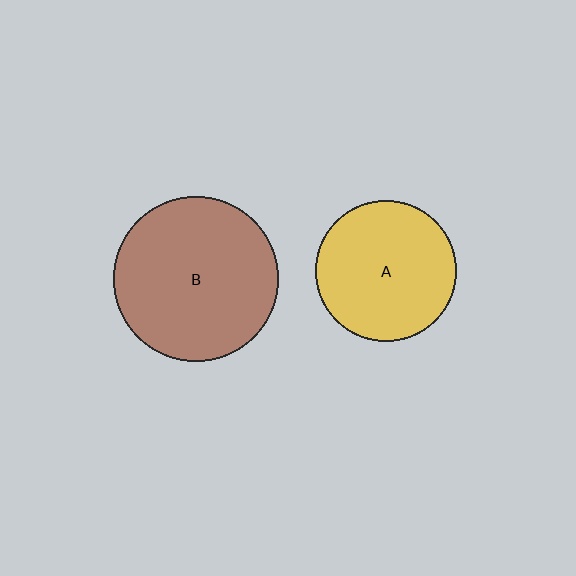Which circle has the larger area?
Circle B (brown).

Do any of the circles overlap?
No, none of the circles overlap.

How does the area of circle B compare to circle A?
Approximately 1.4 times.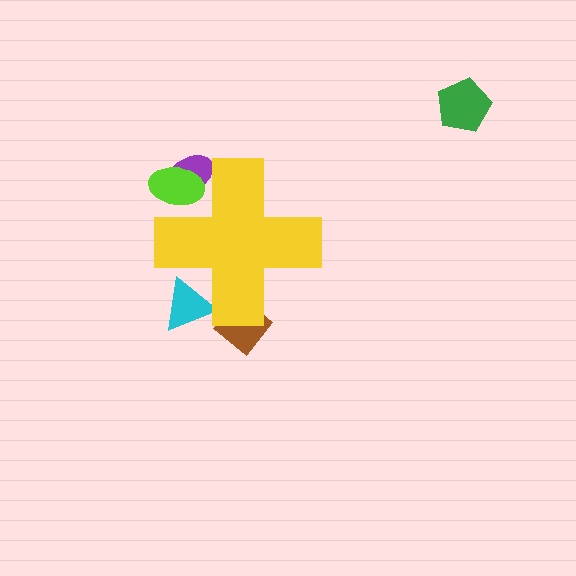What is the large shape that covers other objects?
A yellow cross.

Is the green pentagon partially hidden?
No, the green pentagon is fully visible.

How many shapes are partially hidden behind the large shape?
4 shapes are partially hidden.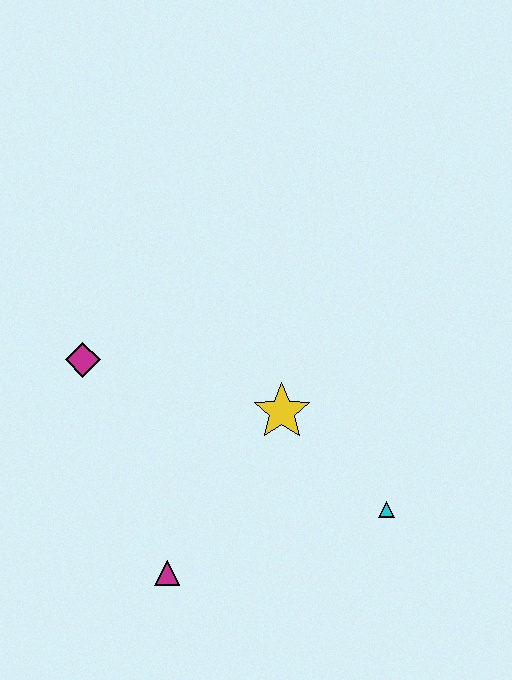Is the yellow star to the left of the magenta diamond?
No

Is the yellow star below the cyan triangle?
No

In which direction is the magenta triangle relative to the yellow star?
The magenta triangle is below the yellow star.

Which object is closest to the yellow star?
The cyan triangle is closest to the yellow star.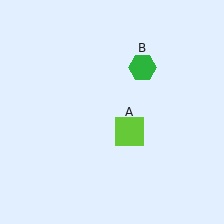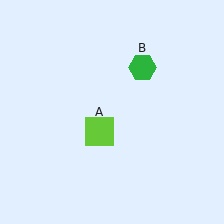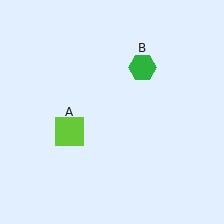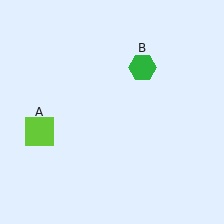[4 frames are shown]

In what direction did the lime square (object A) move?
The lime square (object A) moved left.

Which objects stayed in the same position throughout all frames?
Green hexagon (object B) remained stationary.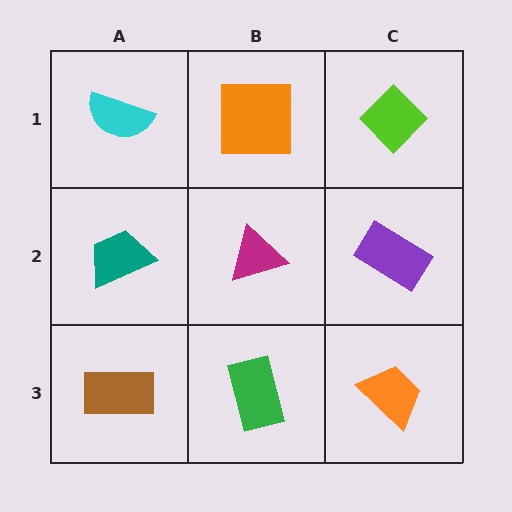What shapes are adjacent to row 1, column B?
A magenta triangle (row 2, column B), a cyan semicircle (row 1, column A), a lime diamond (row 1, column C).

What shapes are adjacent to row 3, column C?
A purple rectangle (row 2, column C), a green rectangle (row 3, column B).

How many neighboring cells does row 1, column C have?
2.